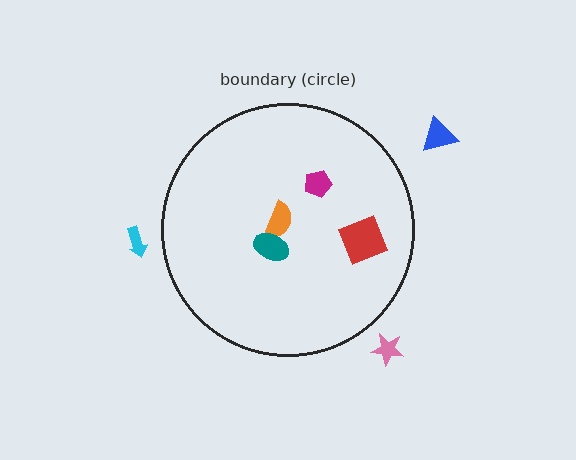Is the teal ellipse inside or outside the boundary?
Inside.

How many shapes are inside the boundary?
4 inside, 3 outside.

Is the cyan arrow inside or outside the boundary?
Outside.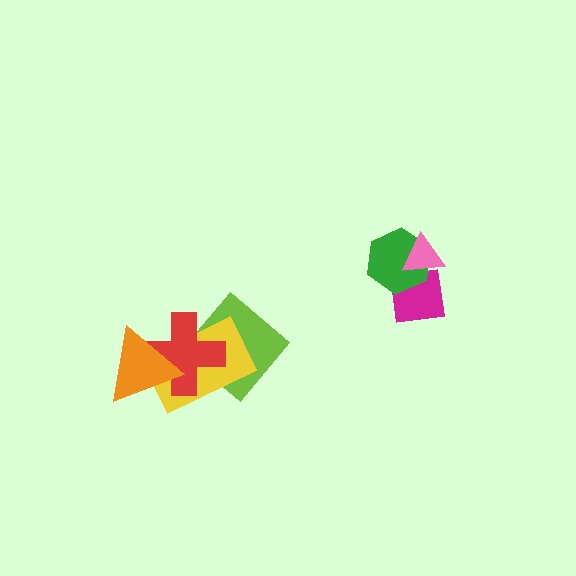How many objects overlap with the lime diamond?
2 objects overlap with the lime diamond.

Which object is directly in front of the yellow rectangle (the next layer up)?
The red cross is directly in front of the yellow rectangle.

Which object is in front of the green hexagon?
The pink triangle is in front of the green hexagon.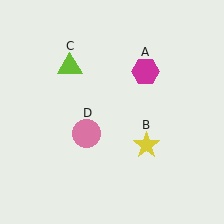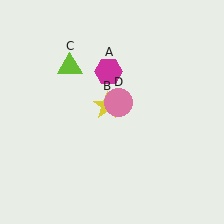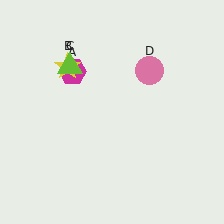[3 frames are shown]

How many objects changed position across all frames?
3 objects changed position: magenta hexagon (object A), yellow star (object B), pink circle (object D).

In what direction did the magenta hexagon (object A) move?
The magenta hexagon (object A) moved left.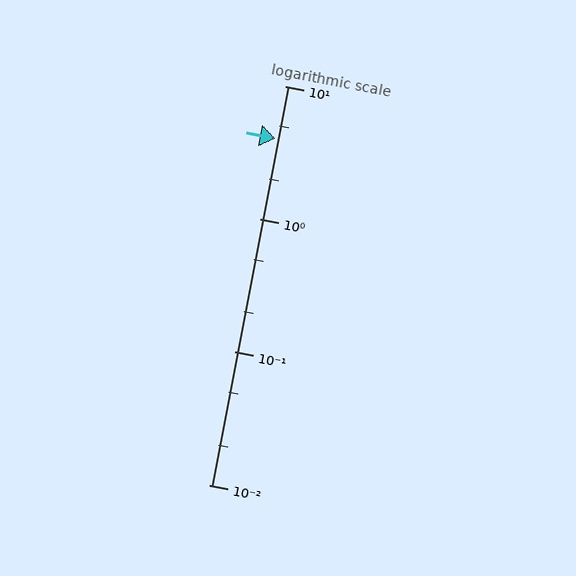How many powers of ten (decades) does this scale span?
The scale spans 3 decades, from 0.01 to 10.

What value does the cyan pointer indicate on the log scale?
The pointer indicates approximately 4.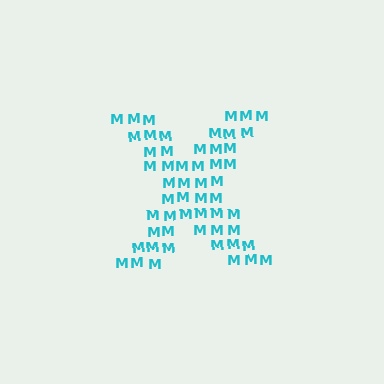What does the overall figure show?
The overall figure shows the letter X.